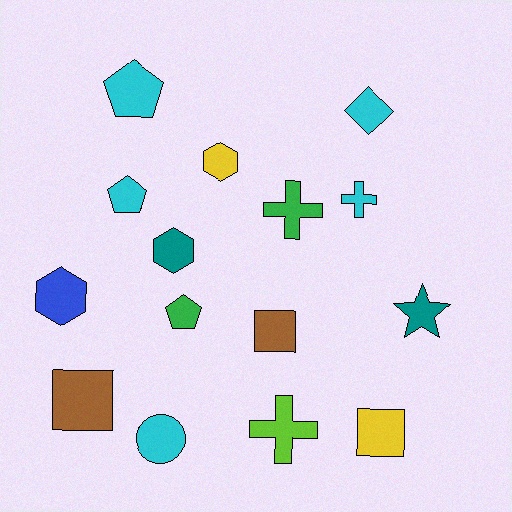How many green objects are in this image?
There are 2 green objects.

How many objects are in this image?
There are 15 objects.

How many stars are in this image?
There is 1 star.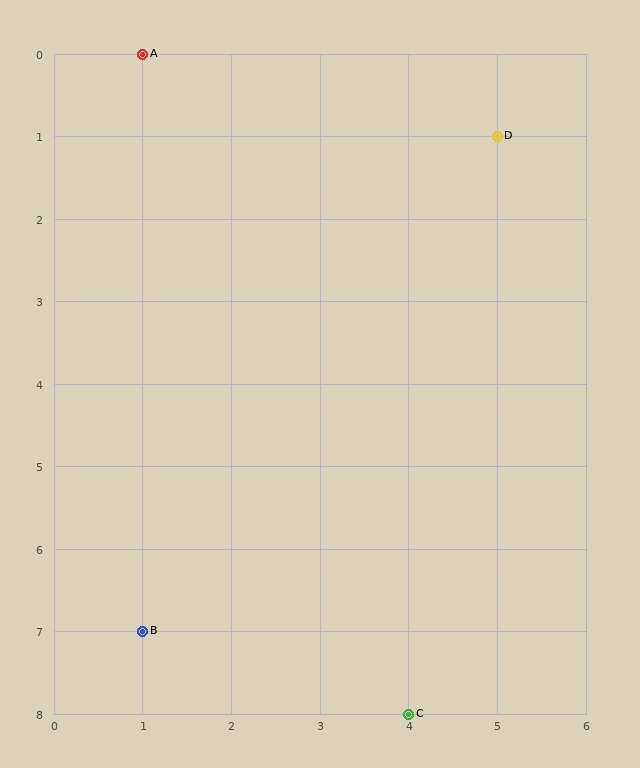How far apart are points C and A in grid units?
Points C and A are 3 columns and 8 rows apart (about 8.5 grid units diagonally).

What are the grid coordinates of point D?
Point D is at grid coordinates (5, 1).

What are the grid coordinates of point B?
Point B is at grid coordinates (1, 7).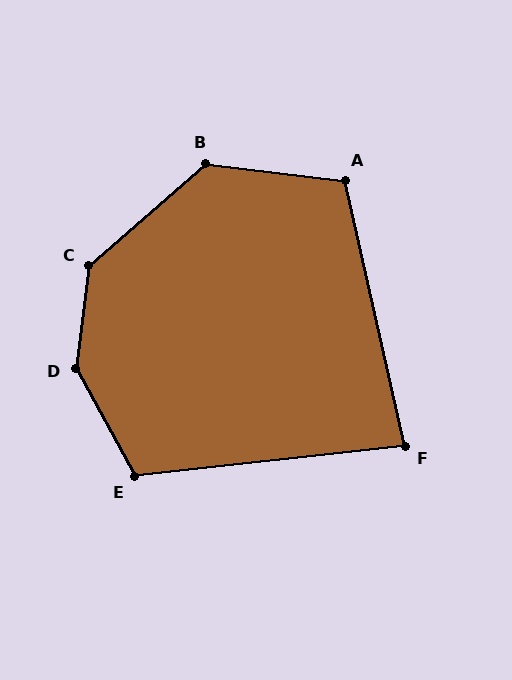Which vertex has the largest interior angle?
D, at approximately 144 degrees.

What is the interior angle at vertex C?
Approximately 138 degrees (obtuse).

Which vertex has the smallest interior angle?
F, at approximately 84 degrees.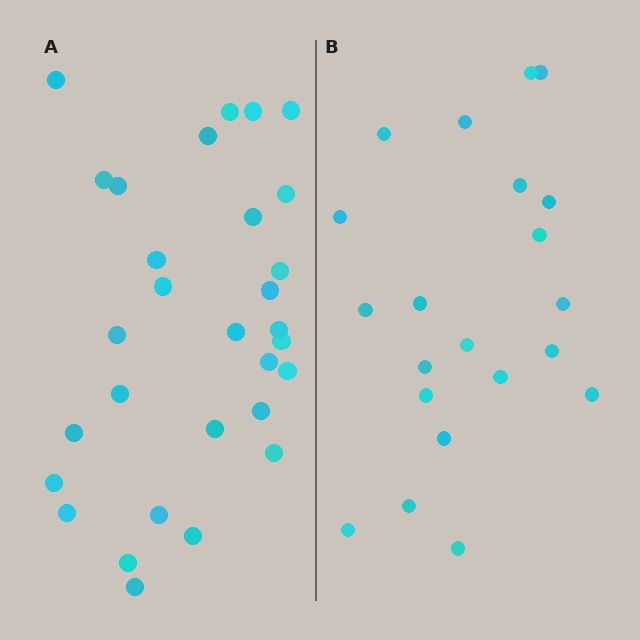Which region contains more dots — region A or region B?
Region A (the left region) has more dots.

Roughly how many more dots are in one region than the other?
Region A has roughly 8 or so more dots than region B.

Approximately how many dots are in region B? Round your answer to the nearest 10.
About 20 dots. (The exact count is 21, which rounds to 20.)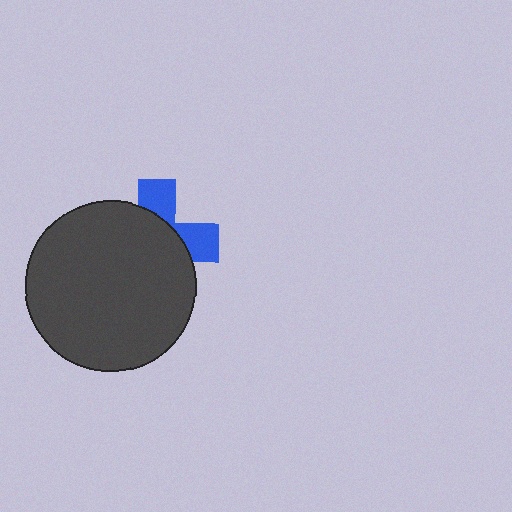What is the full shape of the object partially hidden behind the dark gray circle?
The partially hidden object is a blue cross.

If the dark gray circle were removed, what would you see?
You would see the complete blue cross.